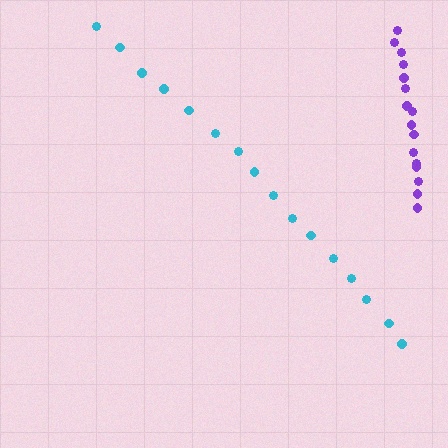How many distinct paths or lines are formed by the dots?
There are 2 distinct paths.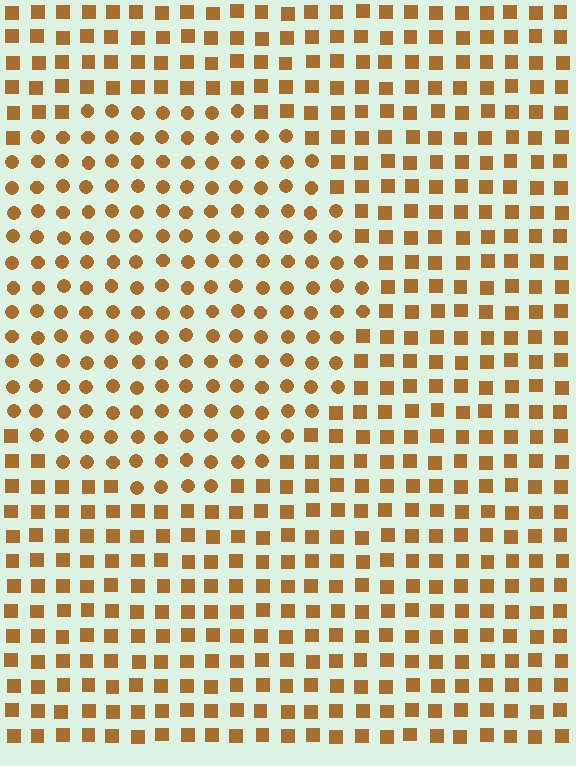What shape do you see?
I see a circle.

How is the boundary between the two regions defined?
The boundary is defined by a change in element shape: circles inside vs. squares outside. All elements share the same color and spacing.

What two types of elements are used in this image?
The image uses circles inside the circle region and squares outside it.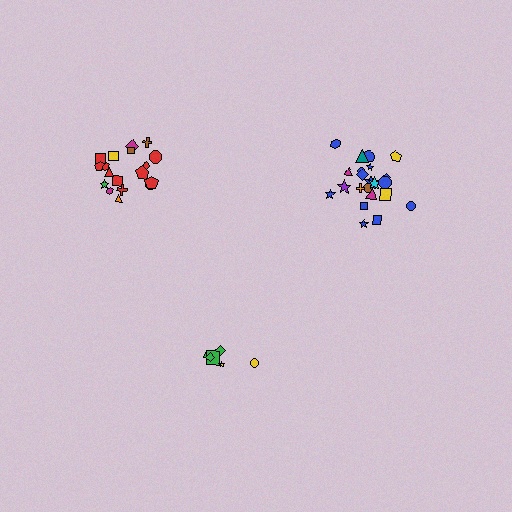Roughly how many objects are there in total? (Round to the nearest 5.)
Roughly 45 objects in total.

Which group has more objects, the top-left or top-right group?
The top-right group.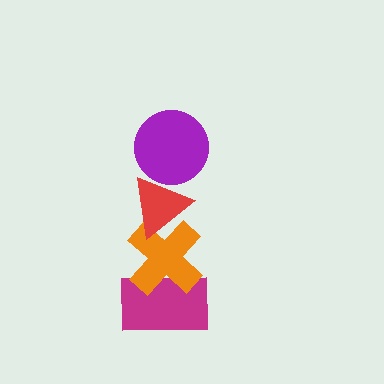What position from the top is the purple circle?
The purple circle is 1st from the top.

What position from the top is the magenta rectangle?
The magenta rectangle is 4th from the top.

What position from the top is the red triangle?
The red triangle is 2nd from the top.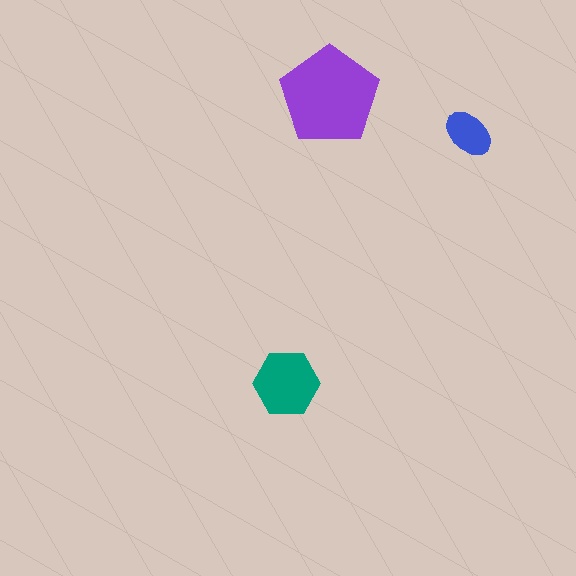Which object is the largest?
The purple pentagon.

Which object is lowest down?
The teal hexagon is bottommost.